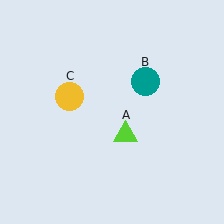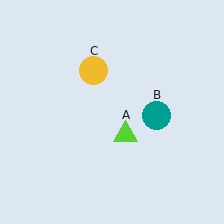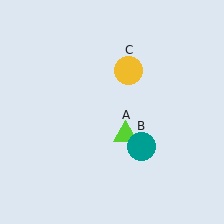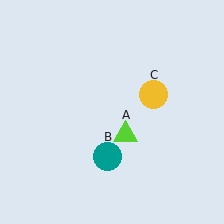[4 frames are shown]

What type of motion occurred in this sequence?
The teal circle (object B), yellow circle (object C) rotated clockwise around the center of the scene.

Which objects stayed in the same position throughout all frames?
Lime triangle (object A) remained stationary.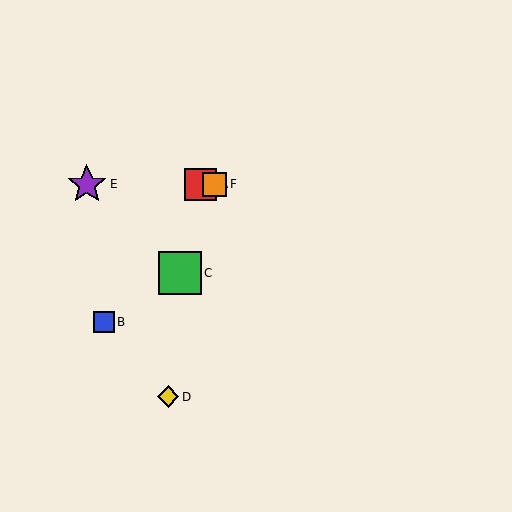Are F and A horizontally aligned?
Yes, both are at y≈184.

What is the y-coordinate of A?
Object A is at y≈184.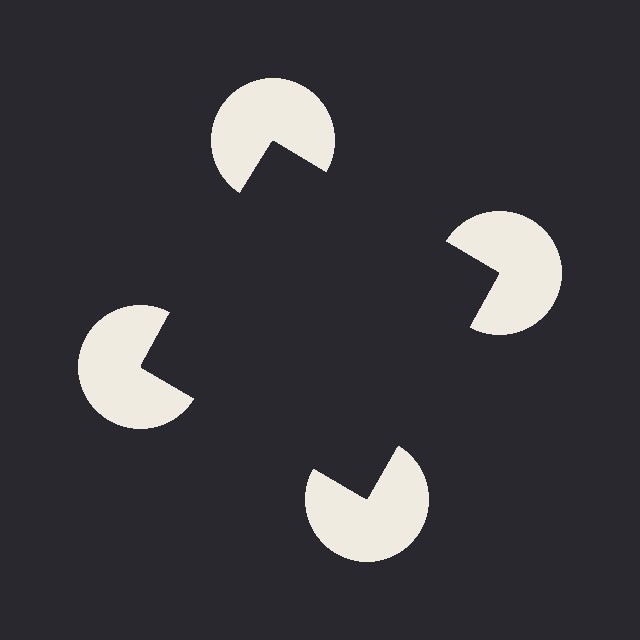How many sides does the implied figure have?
4 sides.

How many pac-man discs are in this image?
There are 4 — one at each vertex of the illusory square.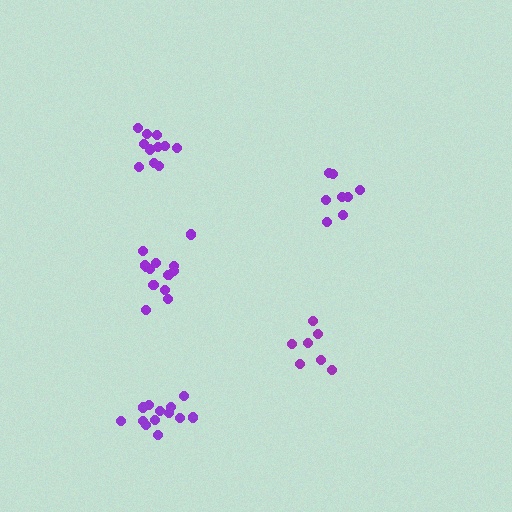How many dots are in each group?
Group 1: 12 dots, Group 2: 13 dots, Group 3: 8 dots, Group 4: 7 dots, Group 5: 13 dots (53 total).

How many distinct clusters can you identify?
There are 5 distinct clusters.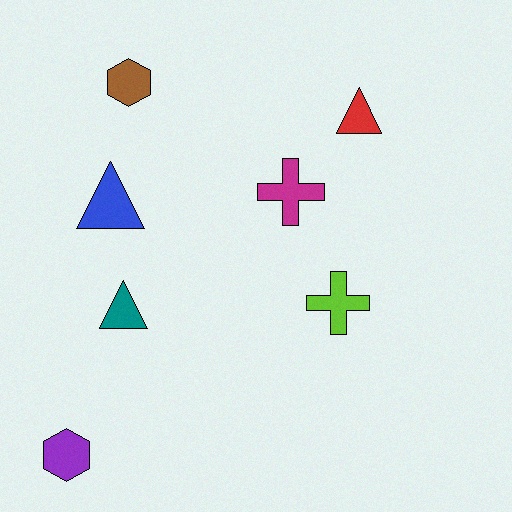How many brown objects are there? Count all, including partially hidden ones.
There is 1 brown object.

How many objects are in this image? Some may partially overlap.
There are 7 objects.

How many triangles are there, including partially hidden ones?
There are 3 triangles.